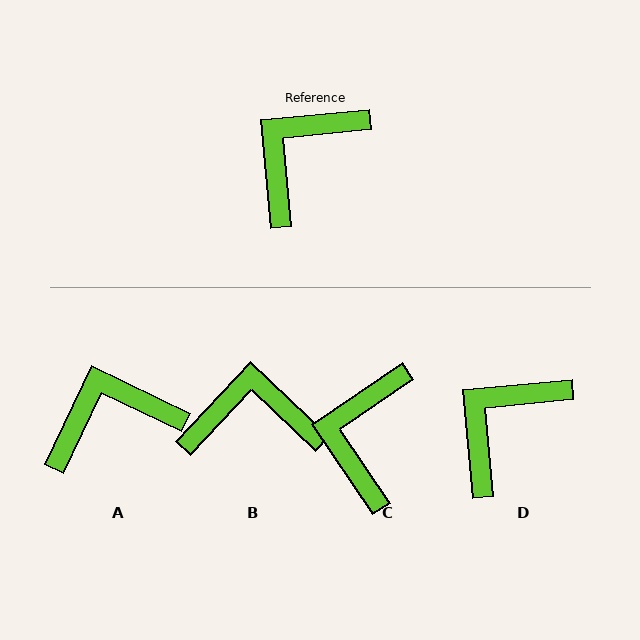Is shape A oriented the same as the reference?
No, it is off by about 31 degrees.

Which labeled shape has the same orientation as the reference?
D.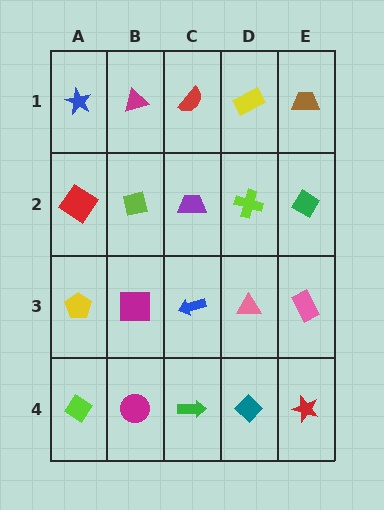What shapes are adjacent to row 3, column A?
A red diamond (row 2, column A), a lime diamond (row 4, column A), a magenta square (row 3, column B).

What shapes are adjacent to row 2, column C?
A red semicircle (row 1, column C), a blue arrow (row 3, column C), a lime square (row 2, column B), a lime cross (row 2, column D).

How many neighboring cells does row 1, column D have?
3.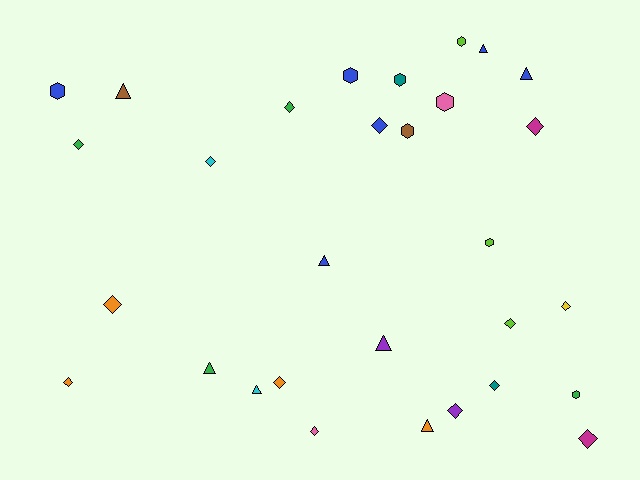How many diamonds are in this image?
There are 14 diamonds.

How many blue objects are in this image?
There are 6 blue objects.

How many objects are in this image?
There are 30 objects.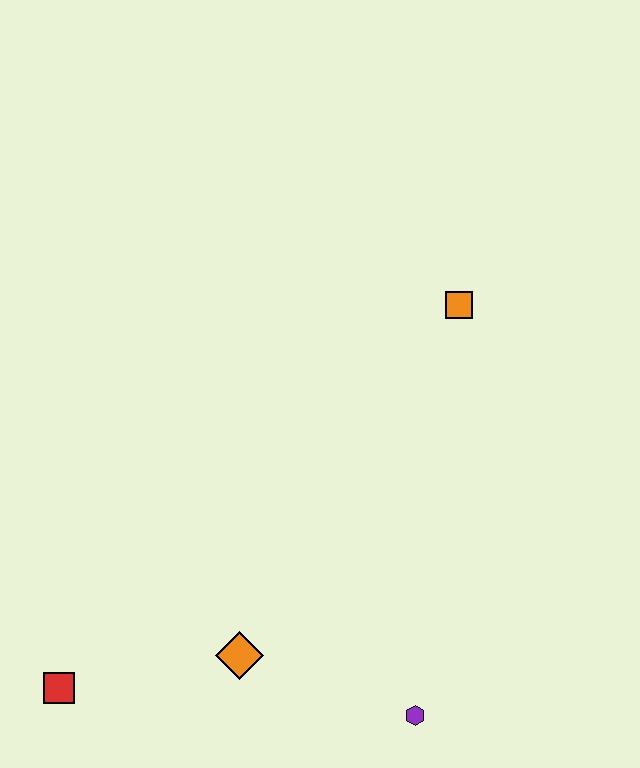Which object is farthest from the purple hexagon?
The orange square is farthest from the purple hexagon.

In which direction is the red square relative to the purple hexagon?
The red square is to the left of the purple hexagon.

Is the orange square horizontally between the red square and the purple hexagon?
No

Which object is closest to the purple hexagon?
The orange diamond is closest to the purple hexagon.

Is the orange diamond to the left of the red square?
No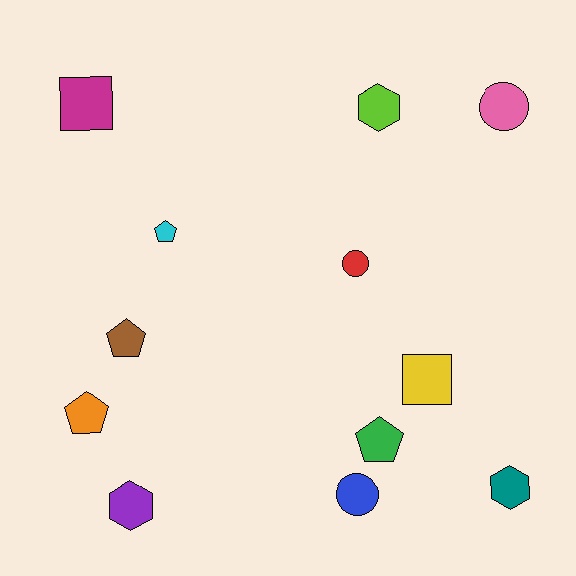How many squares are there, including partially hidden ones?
There are 2 squares.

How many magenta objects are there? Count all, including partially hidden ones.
There is 1 magenta object.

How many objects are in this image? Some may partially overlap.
There are 12 objects.